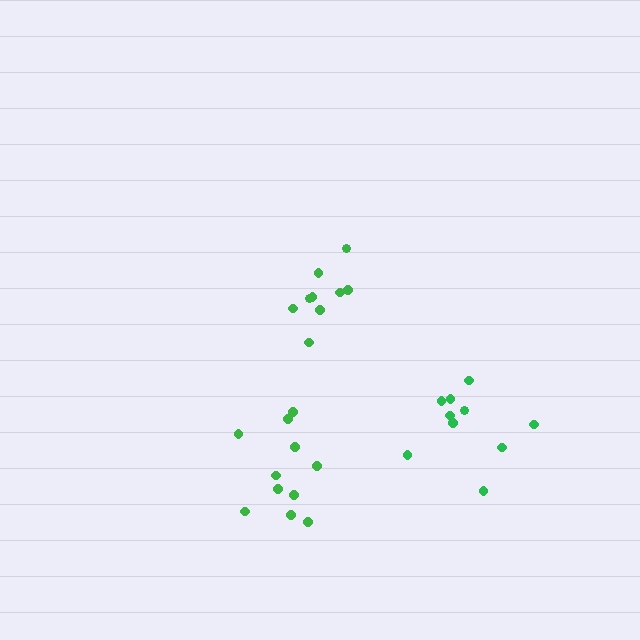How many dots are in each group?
Group 1: 9 dots, Group 2: 11 dots, Group 3: 10 dots (30 total).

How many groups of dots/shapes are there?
There are 3 groups.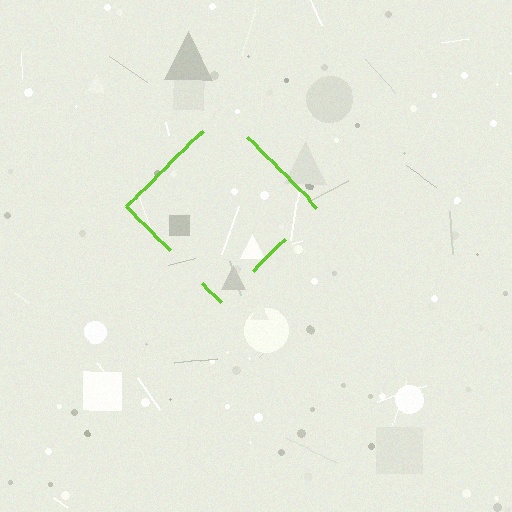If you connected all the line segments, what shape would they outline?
They would outline a diamond.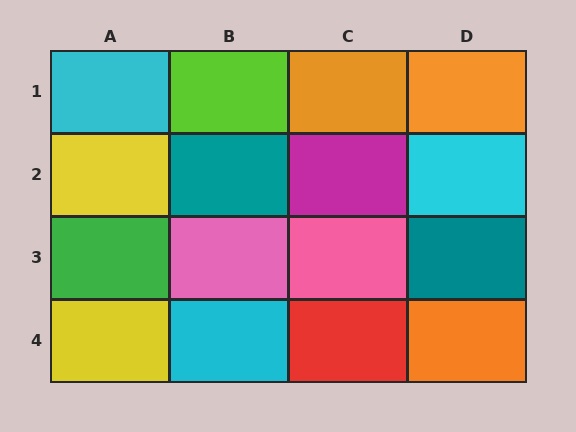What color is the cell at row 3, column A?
Green.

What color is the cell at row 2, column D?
Cyan.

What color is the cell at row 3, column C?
Pink.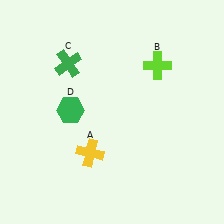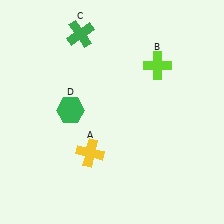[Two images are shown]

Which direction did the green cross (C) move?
The green cross (C) moved up.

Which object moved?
The green cross (C) moved up.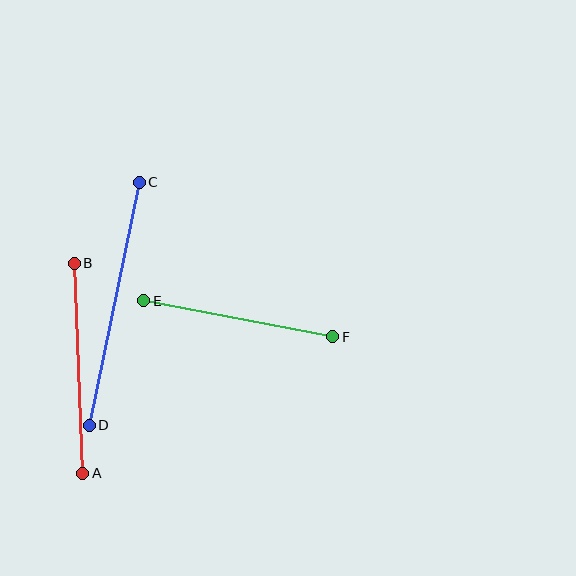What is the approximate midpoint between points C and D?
The midpoint is at approximately (114, 304) pixels.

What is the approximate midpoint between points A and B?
The midpoint is at approximately (78, 368) pixels.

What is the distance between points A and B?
The distance is approximately 210 pixels.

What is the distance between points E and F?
The distance is approximately 193 pixels.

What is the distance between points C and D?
The distance is approximately 248 pixels.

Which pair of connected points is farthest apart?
Points C and D are farthest apart.